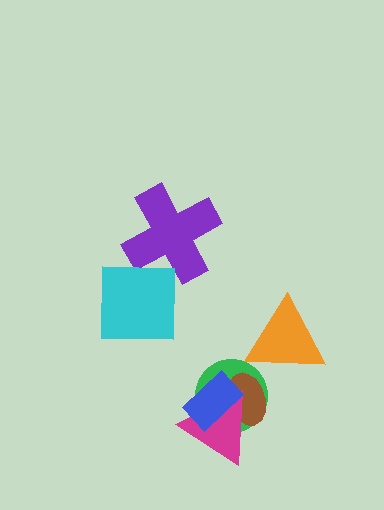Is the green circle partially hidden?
Yes, it is partially covered by another shape.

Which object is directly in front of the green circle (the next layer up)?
The brown ellipse is directly in front of the green circle.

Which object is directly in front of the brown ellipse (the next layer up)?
The magenta triangle is directly in front of the brown ellipse.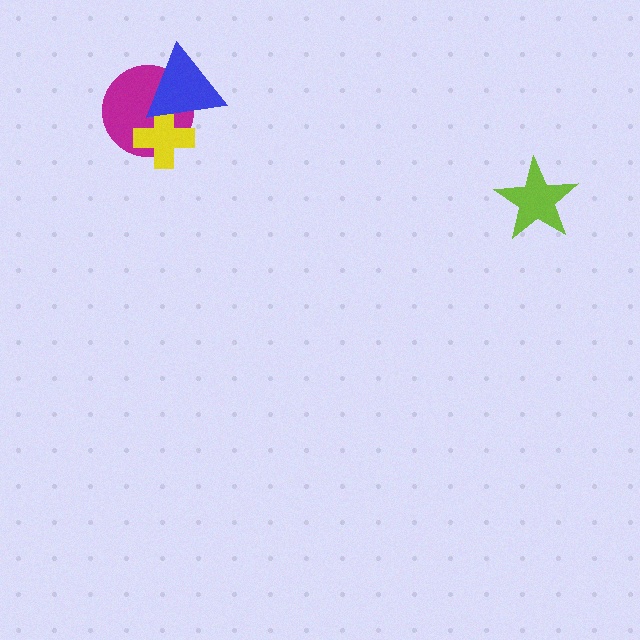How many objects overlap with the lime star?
0 objects overlap with the lime star.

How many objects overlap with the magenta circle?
2 objects overlap with the magenta circle.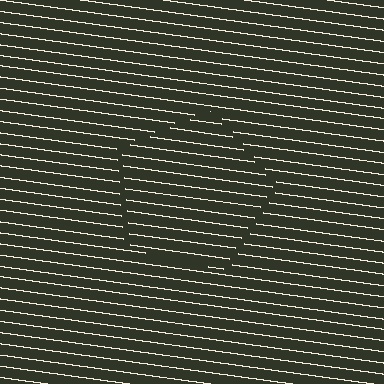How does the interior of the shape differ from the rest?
The interior of the shape contains the same grating, shifted by half a period — the contour is defined by the phase discontinuity where line-ends from the inner and outer gratings abut.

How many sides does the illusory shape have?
5 sides — the line-ends trace a pentagon.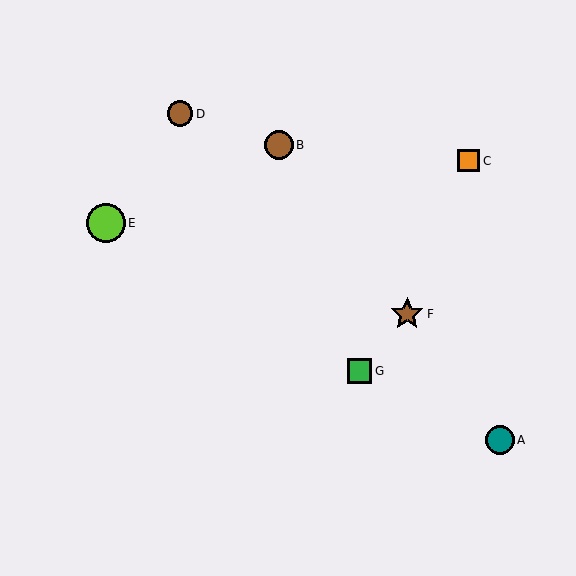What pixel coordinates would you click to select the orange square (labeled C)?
Click at (469, 161) to select the orange square C.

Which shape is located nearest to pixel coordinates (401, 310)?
The brown star (labeled F) at (407, 314) is nearest to that location.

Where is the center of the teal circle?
The center of the teal circle is at (500, 440).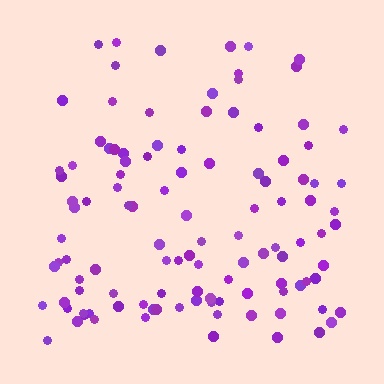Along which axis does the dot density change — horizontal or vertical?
Vertical.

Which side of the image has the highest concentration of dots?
The bottom.